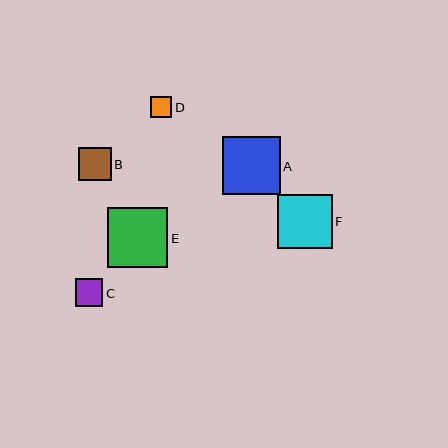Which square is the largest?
Square E is the largest with a size of approximately 60 pixels.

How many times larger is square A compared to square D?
Square A is approximately 2.7 times the size of square D.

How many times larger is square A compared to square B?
Square A is approximately 1.8 times the size of square B.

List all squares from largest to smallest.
From largest to smallest: E, A, F, B, C, D.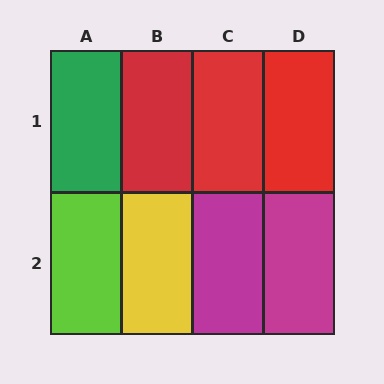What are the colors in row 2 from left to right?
Lime, yellow, magenta, magenta.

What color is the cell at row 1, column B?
Red.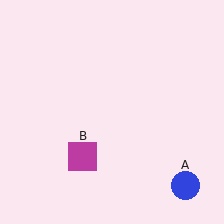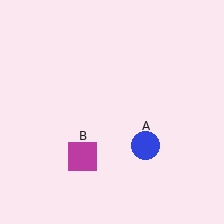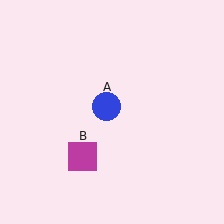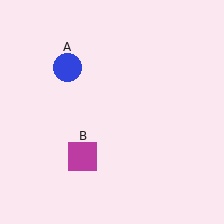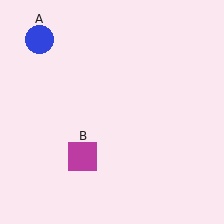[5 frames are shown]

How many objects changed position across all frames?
1 object changed position: blue circle (object A).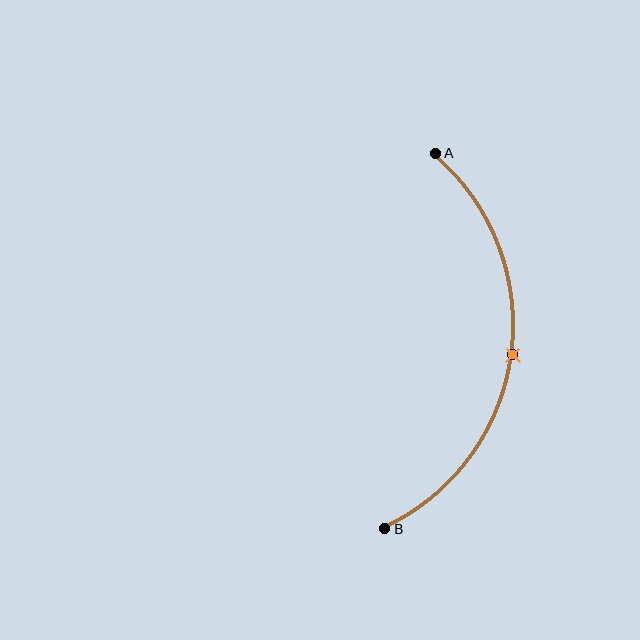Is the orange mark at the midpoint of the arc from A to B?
Yes. The orange mark lies on the arc at equal arc-length from both A and B — it is the arc midpoint.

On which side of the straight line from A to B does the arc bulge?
The arc bulges to the right of the straight line connecting A and B.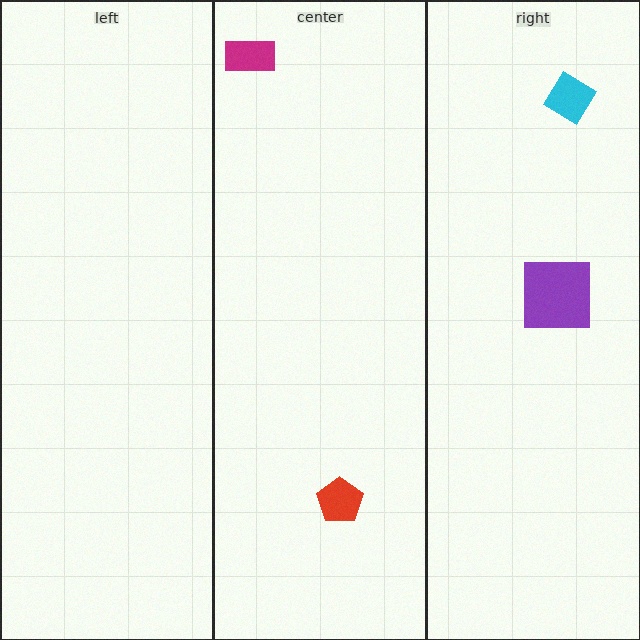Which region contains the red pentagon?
The center region.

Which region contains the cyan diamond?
The right region.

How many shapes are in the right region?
2.